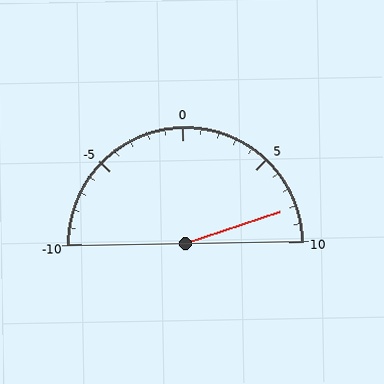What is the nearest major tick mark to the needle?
The nearest major tick mark is 10.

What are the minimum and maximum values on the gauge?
The gauge ranges from -10 to 10.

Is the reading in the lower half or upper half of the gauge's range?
The reading is in the upper half of the range (-10 to 10).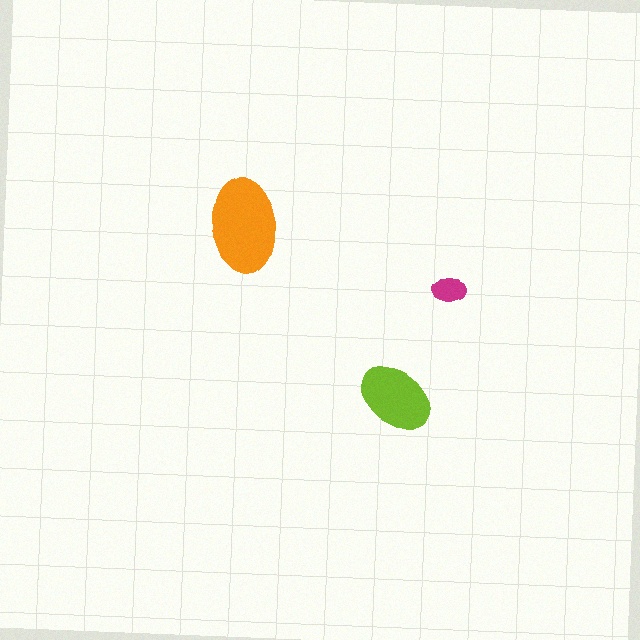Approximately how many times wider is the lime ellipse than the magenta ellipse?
About 2 times wider.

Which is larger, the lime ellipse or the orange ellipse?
The orange one.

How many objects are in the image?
There are 3 objects in the image.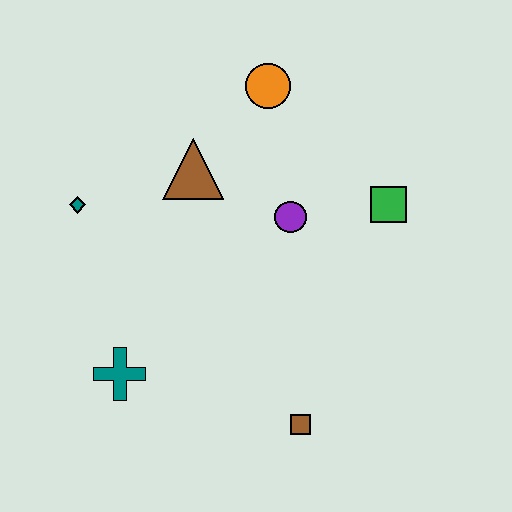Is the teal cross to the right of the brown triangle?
No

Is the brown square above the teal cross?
No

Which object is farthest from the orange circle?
The brown square is farthest from the orange circle.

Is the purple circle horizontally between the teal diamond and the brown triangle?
No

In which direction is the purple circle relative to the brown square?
The purple circle is above the brown square.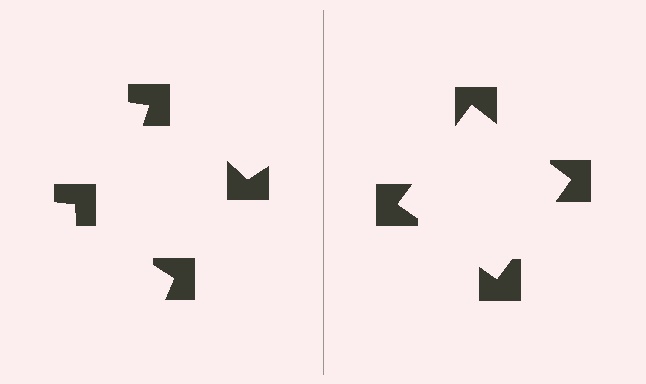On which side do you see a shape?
An illusory square appears on the right side. On the left side the wedge cuts are rotated, so no coherent shape forms.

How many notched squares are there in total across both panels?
8 — 4 on each side.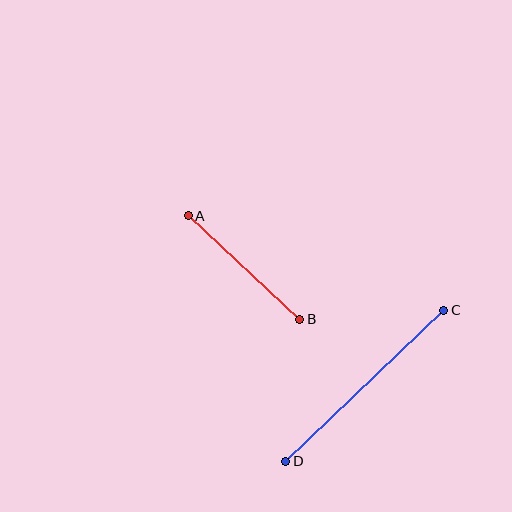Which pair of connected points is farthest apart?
Points C and D are farthest apart.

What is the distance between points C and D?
The distance is approximately 218 pixels.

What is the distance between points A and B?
The distance is approximately 152 pixels.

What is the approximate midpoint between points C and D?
The midpoint is at approximately (365, 386) pixels.